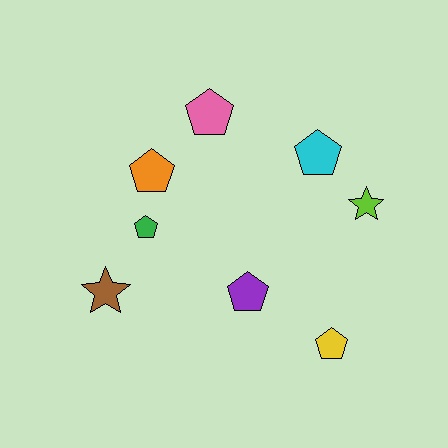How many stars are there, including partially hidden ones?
There are 2 stars.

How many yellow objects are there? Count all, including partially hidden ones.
There is 1 yellow object.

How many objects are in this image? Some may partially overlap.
There are 8 objects.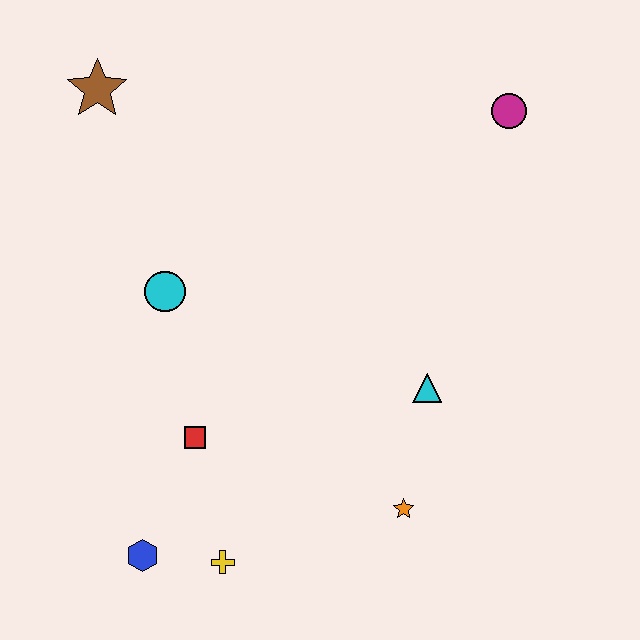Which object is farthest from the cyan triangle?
The brown star is farthest from the cyan triangle.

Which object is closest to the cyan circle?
The red square is closest to the cyan circle.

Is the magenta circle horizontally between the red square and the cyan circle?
No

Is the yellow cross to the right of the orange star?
No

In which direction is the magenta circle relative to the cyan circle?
The magenta circle is to the right of the cyan circle.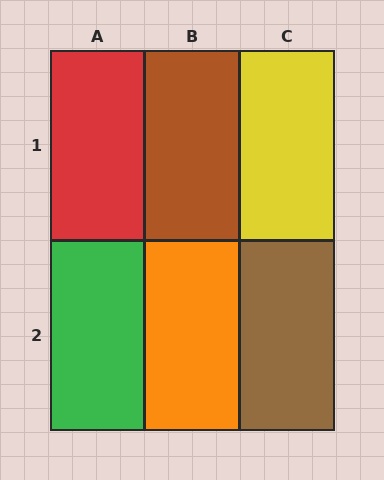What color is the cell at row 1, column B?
Brown.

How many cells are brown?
2 cells are brown.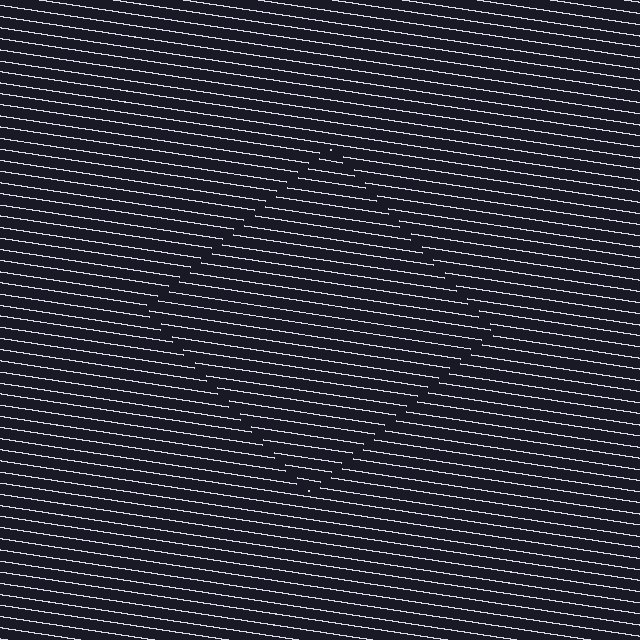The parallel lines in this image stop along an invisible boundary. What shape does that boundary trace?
An illusory square. The interior of the shape contains the same grating, shifted by half a period — the contour is defined by the phase discontinuity where line-ends from the inner and outer gratings abut.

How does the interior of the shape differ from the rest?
The interior of the shape contains the same grating, shifted by half a period — the contour is defined by the phase discontinuity where line-ends from the inner and outer gratings abut.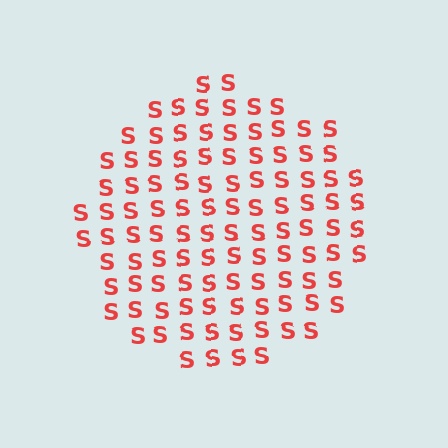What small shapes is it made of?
It is made of small letter S's.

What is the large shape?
The large shape is a circle.